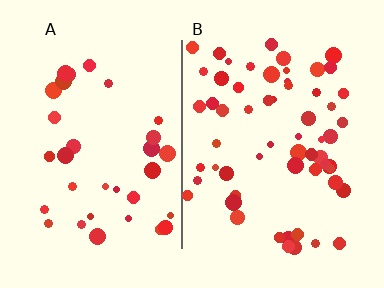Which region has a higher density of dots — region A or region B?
B (the right).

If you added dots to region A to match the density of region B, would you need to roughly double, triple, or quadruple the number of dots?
Approximately double.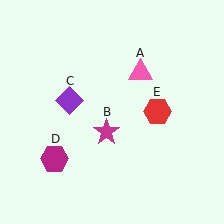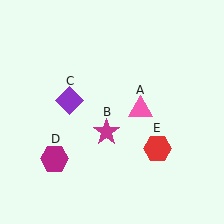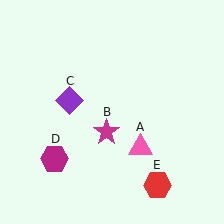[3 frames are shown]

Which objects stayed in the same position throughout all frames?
Magenta star (object B) and purple diamond (object C) and magenta hexagon (object D) remained stationary.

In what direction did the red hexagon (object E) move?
The red hexagon (object E) moved down.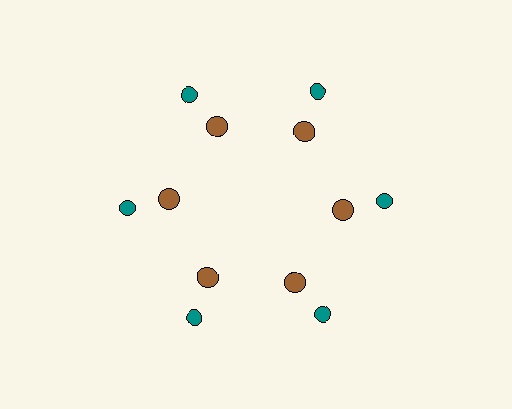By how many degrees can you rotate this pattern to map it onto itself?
The pattern maps onto itself every 60 degrees of rotation.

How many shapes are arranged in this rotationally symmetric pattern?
There are 12 shapes, arranged in 6 groups of 2.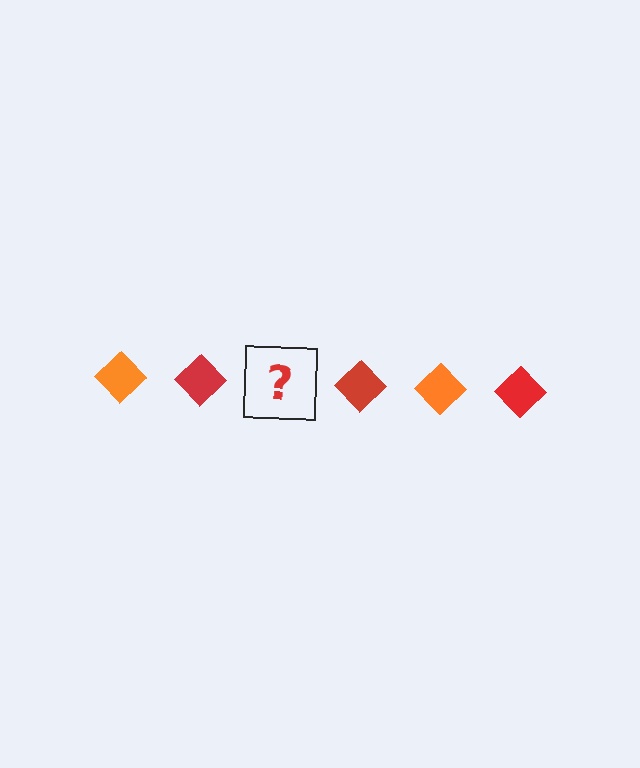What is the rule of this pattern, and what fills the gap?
The rule is that the pattern cycles through orange, red diamonds. The gap should be filled with an orange diamond.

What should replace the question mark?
The question mark should be replaced with an orange diamond.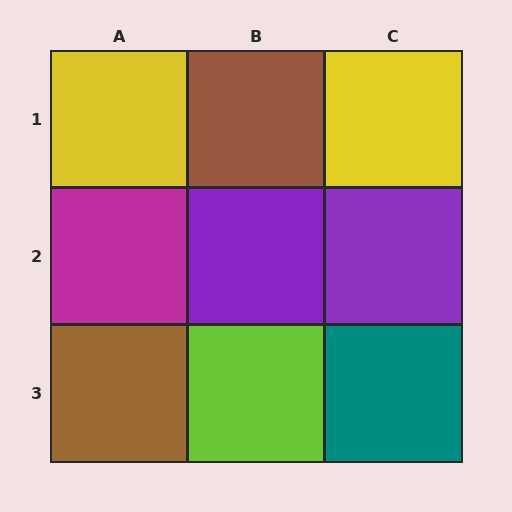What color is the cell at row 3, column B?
Lime.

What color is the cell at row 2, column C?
Purple.